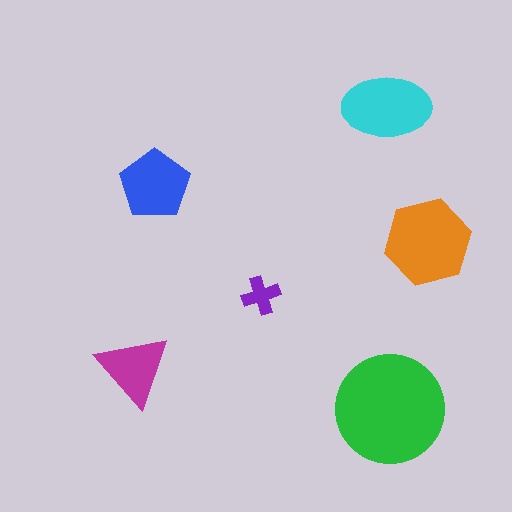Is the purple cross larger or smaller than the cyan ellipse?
Smaller.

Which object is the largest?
The green circle.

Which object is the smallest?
The purple cross.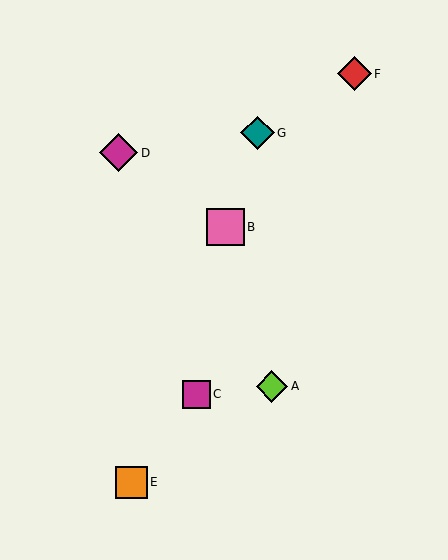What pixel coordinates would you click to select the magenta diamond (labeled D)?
Click at (119, 153) to select the magenta diamond D.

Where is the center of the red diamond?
The center of the red diamond is at (355, 74).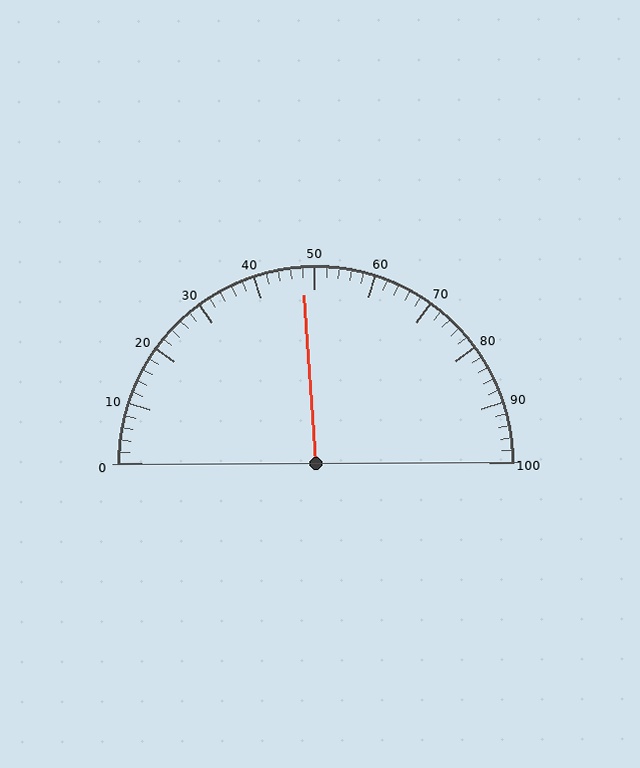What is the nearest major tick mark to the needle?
The nearest major tick mark is 50.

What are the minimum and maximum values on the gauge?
The gauge ranges from 0 to 100.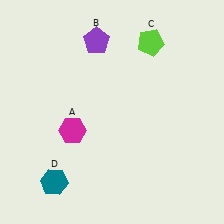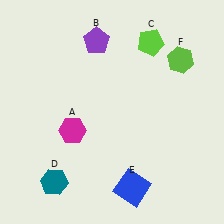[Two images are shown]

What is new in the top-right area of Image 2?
A lime hexagon (F) was added in the top-right area of Image 2.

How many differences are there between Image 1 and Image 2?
There are 2 differences between the two images.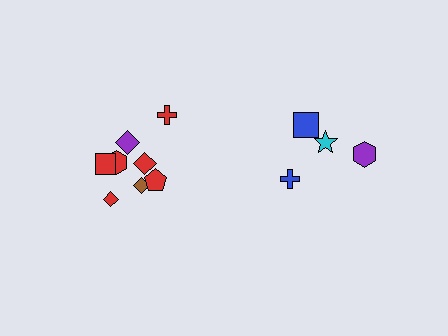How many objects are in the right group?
There are 4 objects.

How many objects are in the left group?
There are 8 objects.